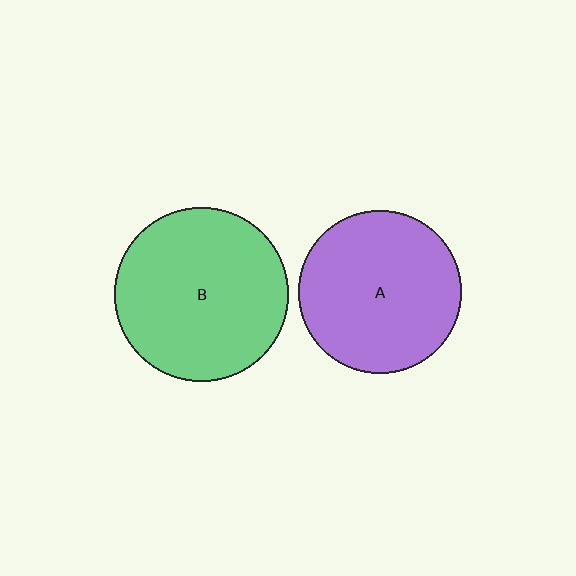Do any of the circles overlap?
No, none of the circles overlap.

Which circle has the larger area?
Circle B (green).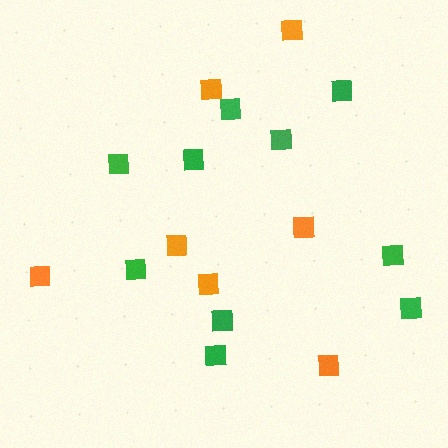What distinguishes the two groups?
There are 2 groups: one group of orange squares (7) and one group of green squares (10).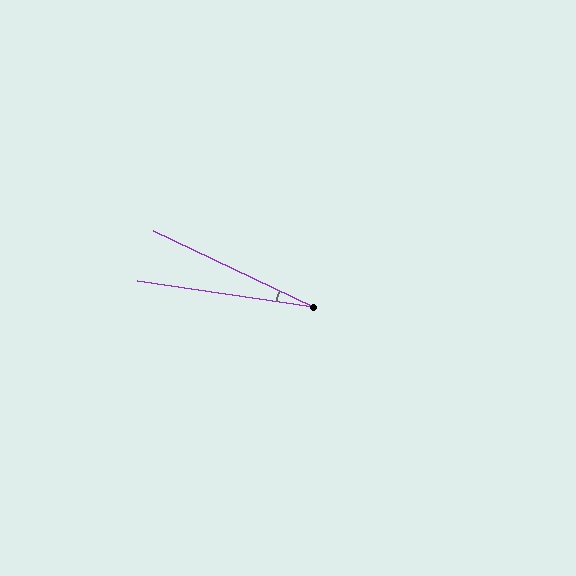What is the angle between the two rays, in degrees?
Approximately 17 degrees.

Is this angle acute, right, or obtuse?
It is acute.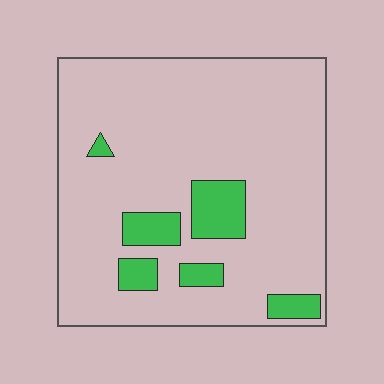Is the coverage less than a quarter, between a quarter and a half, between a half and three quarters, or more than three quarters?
Less than a quarter.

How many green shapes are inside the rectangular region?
6.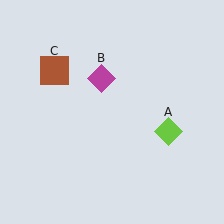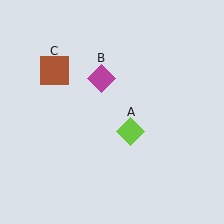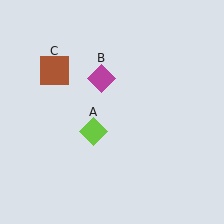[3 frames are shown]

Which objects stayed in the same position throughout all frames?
Magenta diamond (object B) and brown square (object C) remained stationary.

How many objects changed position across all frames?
1 object changed position: lime diamond (object A).